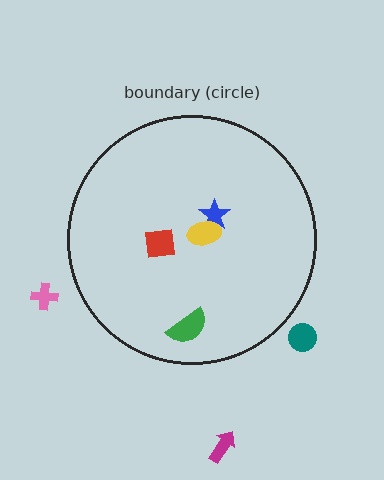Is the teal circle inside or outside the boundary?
Outside.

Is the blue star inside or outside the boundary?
Inside.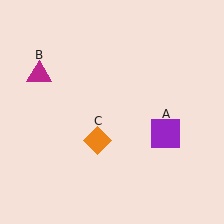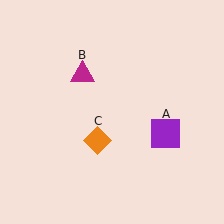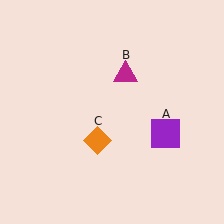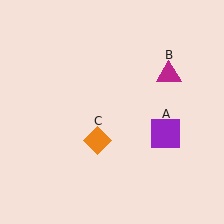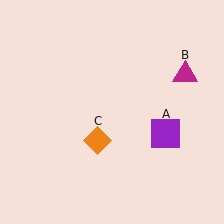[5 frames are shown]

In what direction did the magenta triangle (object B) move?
The magenta triangle (object B) moved right.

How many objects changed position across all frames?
1 object changed position: magenta triangle (object B).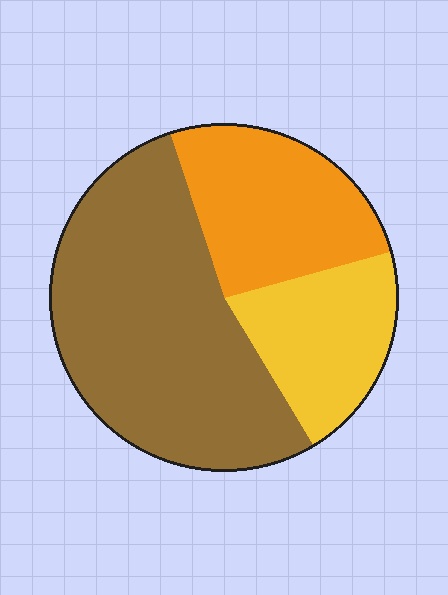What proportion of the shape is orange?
Orange takes up between a sixth and a third of the shape.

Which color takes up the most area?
Brown, at roughly 55%.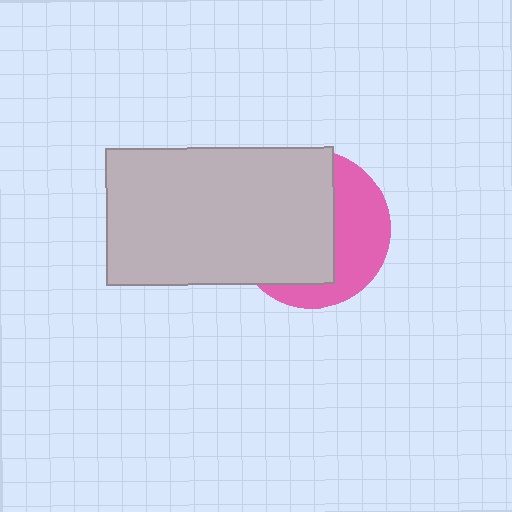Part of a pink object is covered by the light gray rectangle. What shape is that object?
It is a circle.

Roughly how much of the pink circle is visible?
A small part of it is visible (roughly 39%).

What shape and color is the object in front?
The object in front is a light gray rectangle.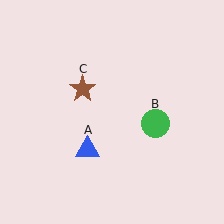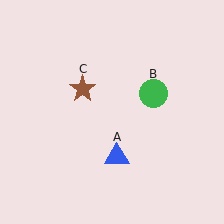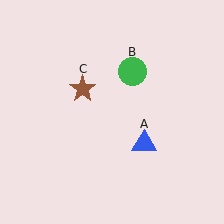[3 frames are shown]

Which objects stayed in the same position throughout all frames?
Brown star (object C) remained stationary.